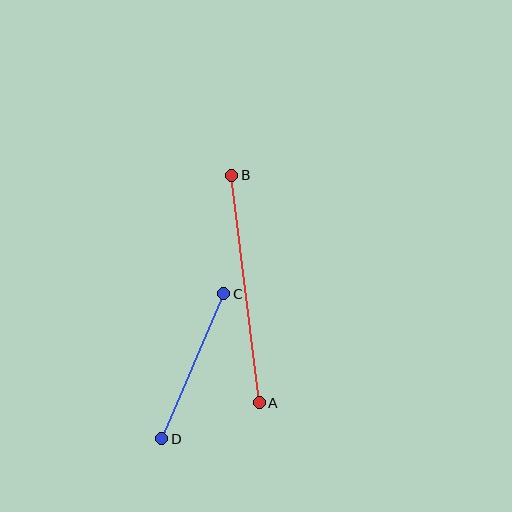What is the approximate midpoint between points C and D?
The midpoint is at approximately (193, 366) pixels.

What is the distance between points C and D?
The distance is approximately 158 pixels.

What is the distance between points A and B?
The distance is approximately 229 pixels.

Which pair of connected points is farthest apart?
Points A and B are farthest apart.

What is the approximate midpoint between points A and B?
The midpoint is at approximately (245, 289) pixels.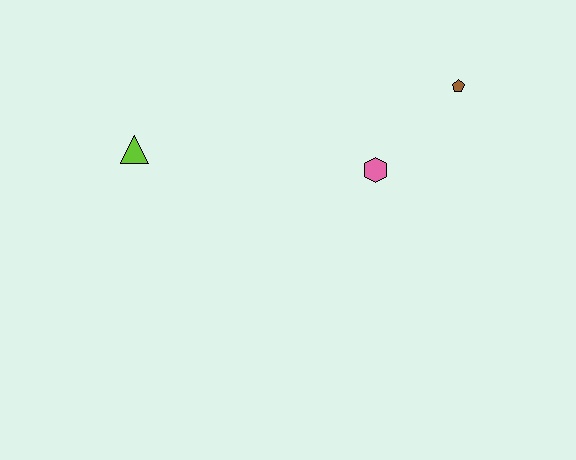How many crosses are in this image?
There are no crosses.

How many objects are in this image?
There are 3 objects.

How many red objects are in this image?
There are no red objects.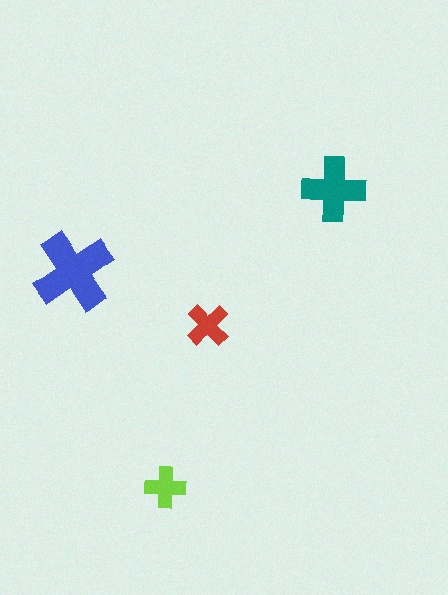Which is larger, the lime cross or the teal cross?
The teal one.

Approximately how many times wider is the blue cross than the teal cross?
About 1.5 times wider.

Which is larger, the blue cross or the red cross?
The blue one.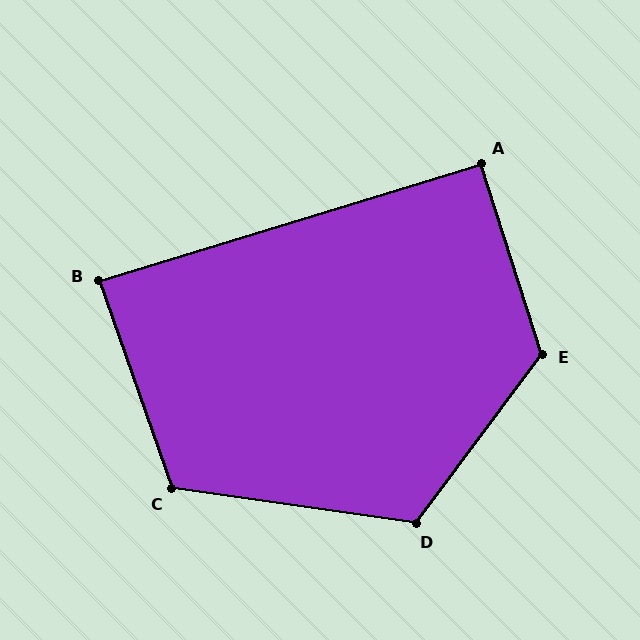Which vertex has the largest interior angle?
E, at approximately 126 degrees.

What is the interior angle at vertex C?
Approximately 117 degrees (obtuse).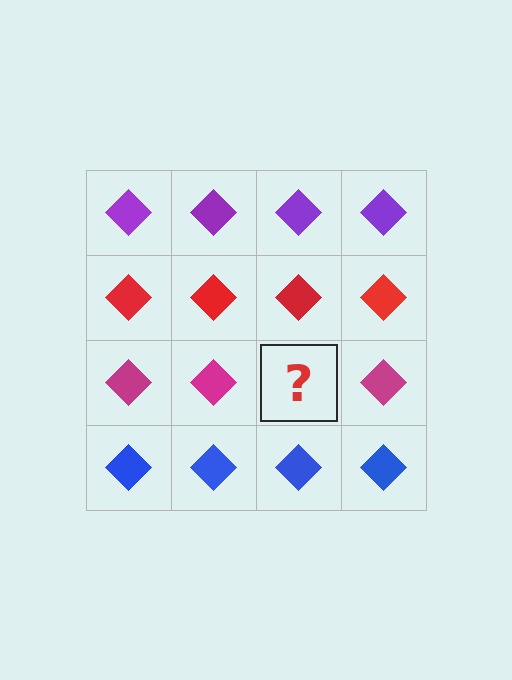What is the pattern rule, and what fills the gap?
The rule is that each row has a consistent color. The gap should be filled with a magenta diamond.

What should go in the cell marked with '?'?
The missing cell should contain a magenta diamond.